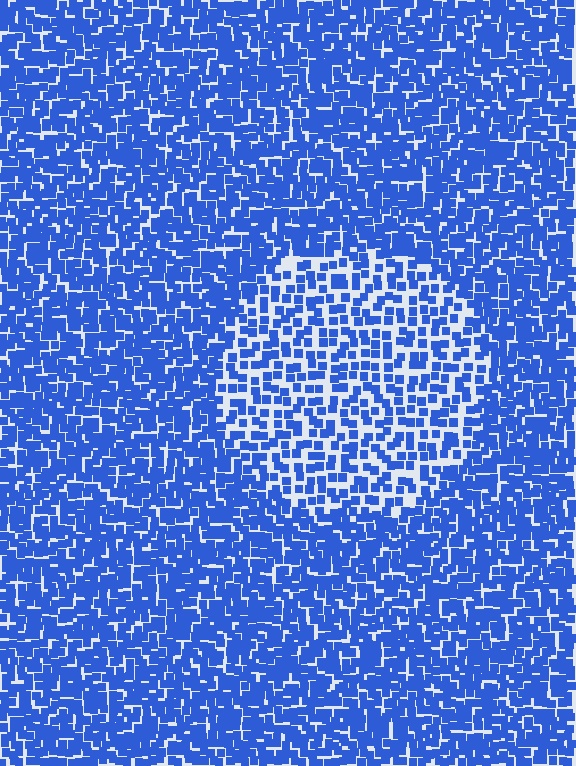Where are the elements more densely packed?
The elements are more densely packed outside the circle boundary.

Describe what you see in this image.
The image contains small blue elements arranged at two different densities. A circle-shaped region is visible where the elements are less densely packed than the surrounding area.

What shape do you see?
I see a circle.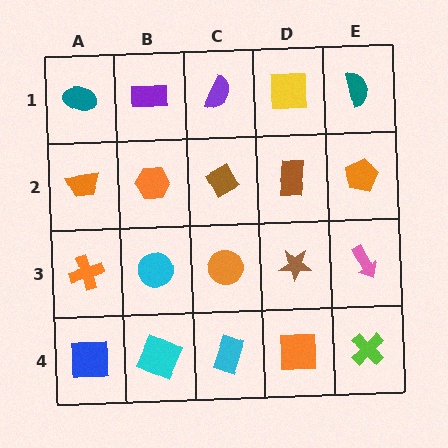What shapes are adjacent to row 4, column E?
A pink arrow (row 3, column E), an orange square (row 4, column D).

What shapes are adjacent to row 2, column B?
A purple rectangle (row 1, column B), a cyan circle (row 3, column B), an orange trapezoid (row 2, column A), a brown diamond (row 2, column C).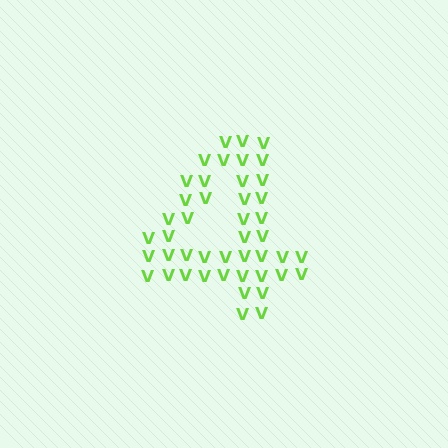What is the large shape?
The large shape is the digit 4.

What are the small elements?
The small elements are letter V's.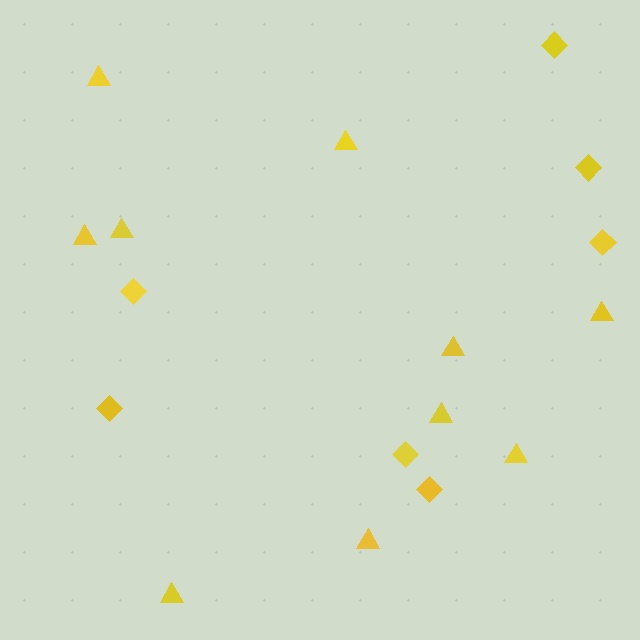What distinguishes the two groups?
There are 2 groups: one group of diamonds (7) and one group of triangles (10).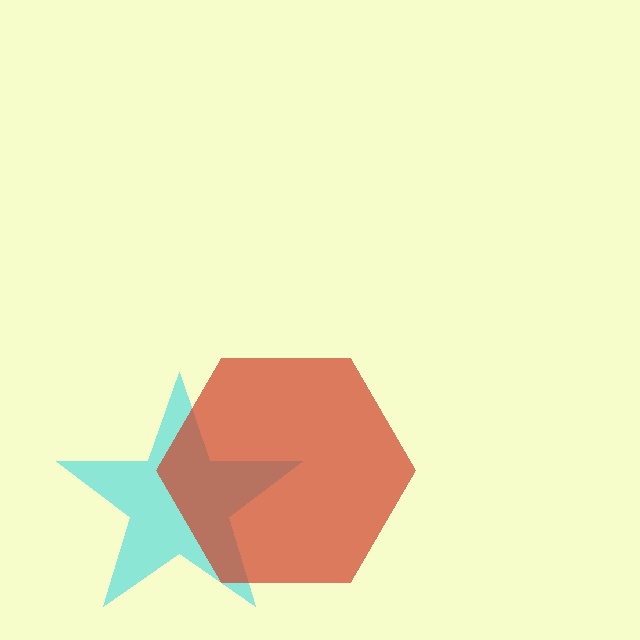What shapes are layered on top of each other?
The layered shapes are: a cyan star, a red hexagon.